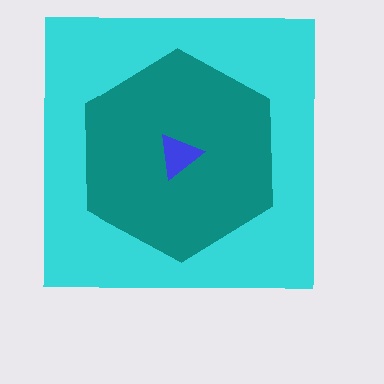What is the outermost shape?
The cyan square.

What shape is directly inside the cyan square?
The teal hexagon.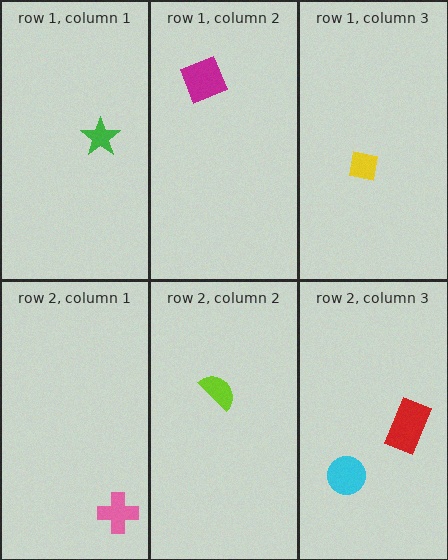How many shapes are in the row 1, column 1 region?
1.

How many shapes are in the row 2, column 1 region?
1.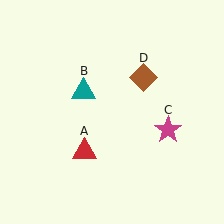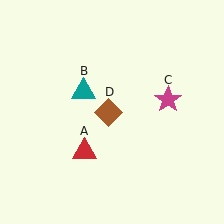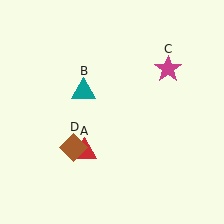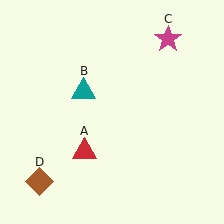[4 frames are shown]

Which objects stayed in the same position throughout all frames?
Red triangle (object A) and teal triangle (object B) remained stationary.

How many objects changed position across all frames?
2 objects changed position: magenta star (object C), brown diamond (object D).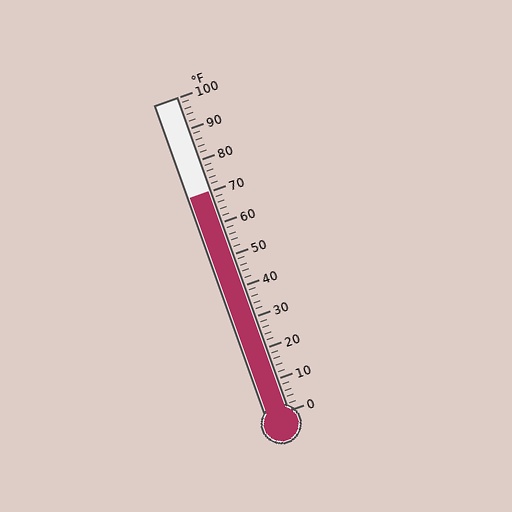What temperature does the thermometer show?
The thermometer shows approximately 70°F.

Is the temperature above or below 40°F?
The temperature is above 40°F.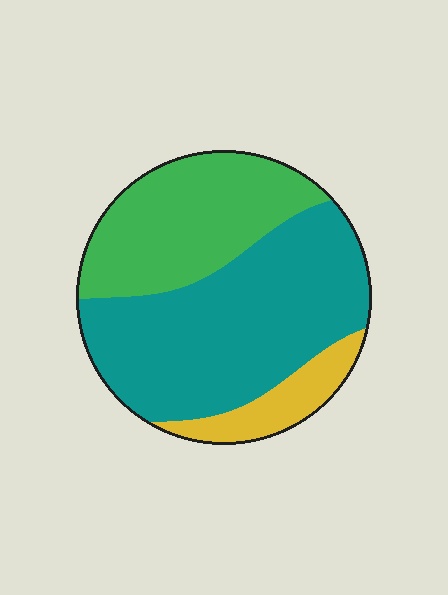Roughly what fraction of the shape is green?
Green covers roughly 35% of the shape.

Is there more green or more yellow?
Green.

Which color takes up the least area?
Yellow, at roughly 10%.